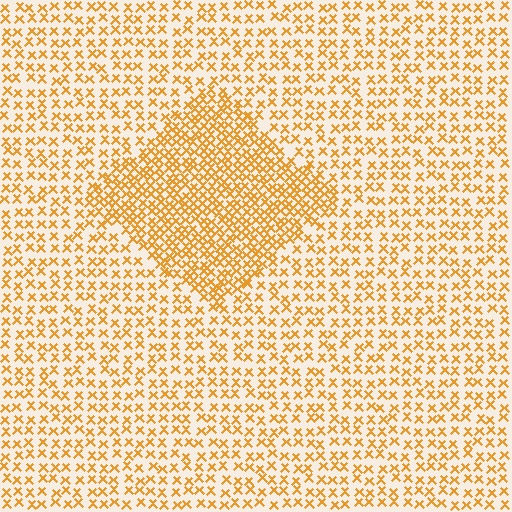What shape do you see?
I see a diamond.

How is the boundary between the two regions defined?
The boundary is defined by a change in element density (approximately 2.0x ratio). All elements are the same color, size, and shape.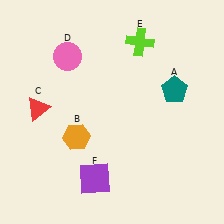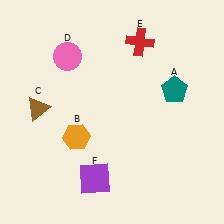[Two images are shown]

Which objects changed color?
C changed from red to brown. E changed from lime to red.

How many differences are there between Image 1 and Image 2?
There are 2 differences between the two images.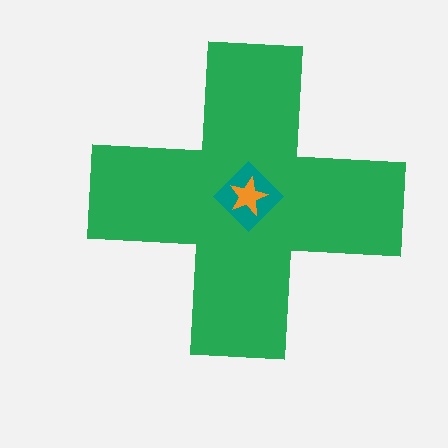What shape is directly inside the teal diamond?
The orange star.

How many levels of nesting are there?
3.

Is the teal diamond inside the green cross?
Yes.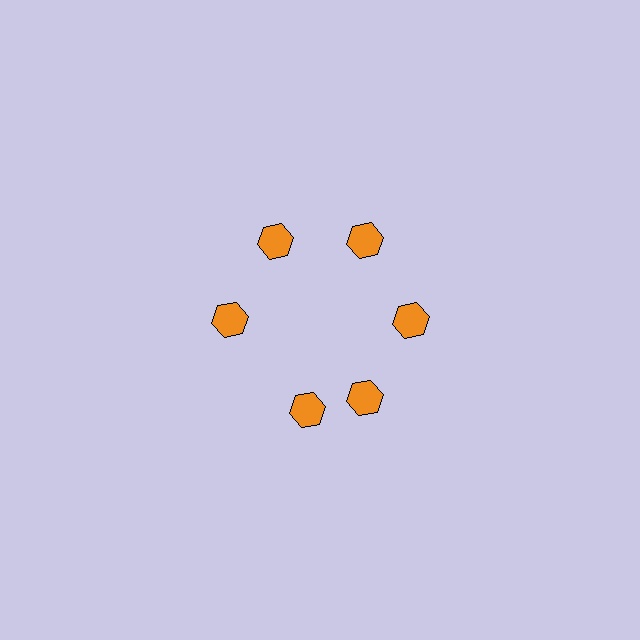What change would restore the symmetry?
The symmetry would be restored by rotating it back into even spacing with its neighbors so that all 6 hexagons sit at equal angles and equal distance from the center.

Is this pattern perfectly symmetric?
No. The 6 orange hexagons are arranged in a ring, but one element near the 7 o'clock position is rotated out of alignment along the ring, breaking the 6-fold rotational symmetry.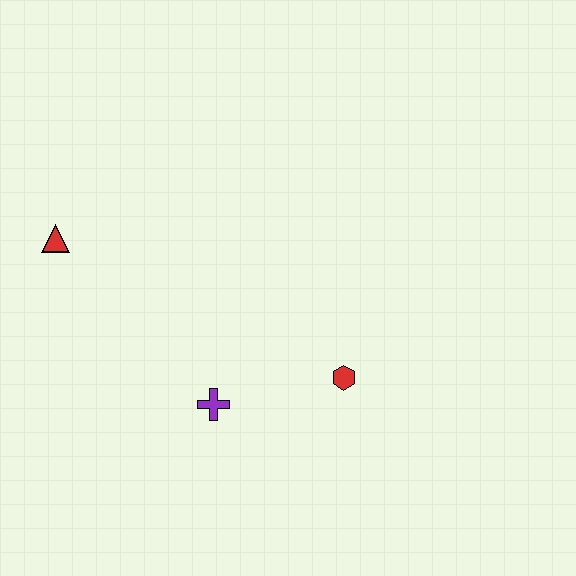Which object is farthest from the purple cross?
The red triangle is farthest from the purple cross.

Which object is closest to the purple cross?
The red hexagon is closest to the purple cross.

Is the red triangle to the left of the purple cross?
Yes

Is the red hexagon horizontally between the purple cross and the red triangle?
No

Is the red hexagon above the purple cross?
Yes